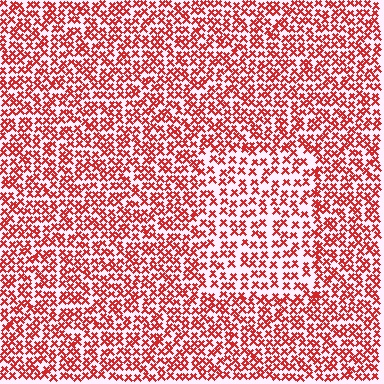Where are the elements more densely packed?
The elements are more densely packed outside the rectangle boundary.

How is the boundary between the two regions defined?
The boundary is defined by a change in element density (approximately 1.6x ratio). All elements are the same color, size, and shape.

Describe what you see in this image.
The image contains small red elements arranged at two different densities. A rectangle-shaped region is visible where the elements are less densely packed than the surrounding area.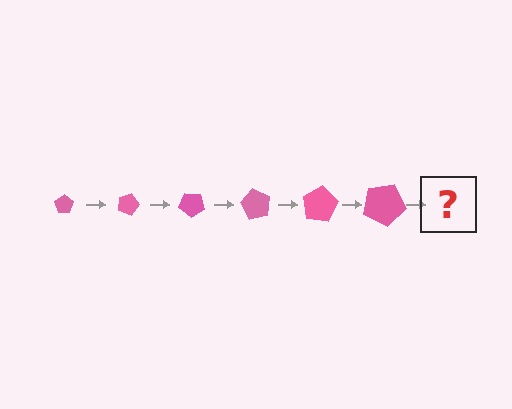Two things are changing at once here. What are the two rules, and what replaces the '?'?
The two rules are that the pentagon grows larger each step and it rotates 20 degrees each step. The '?' should be a pentagon, larger than the previous one and rotated 120 degrees from the start.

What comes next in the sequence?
The next element should be a pentagon, larger than the previous one and rotated 120 degrees from the start.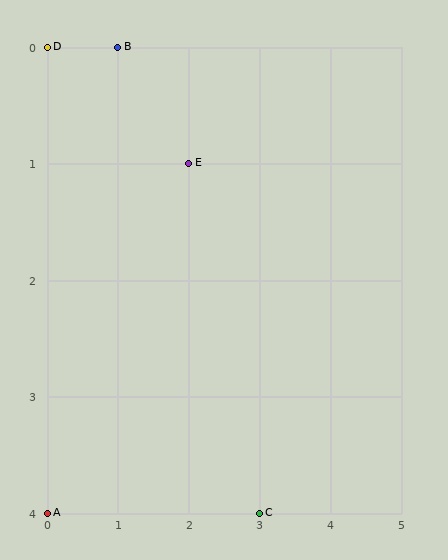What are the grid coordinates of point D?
Point D is at grid coordinates (0, 0).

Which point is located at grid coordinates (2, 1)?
Point E is at (2, 1).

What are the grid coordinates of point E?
Point E is at grid coordinates (2, 1).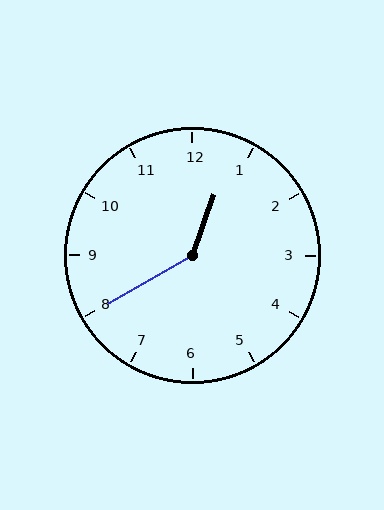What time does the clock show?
12:40.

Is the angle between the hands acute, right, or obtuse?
It is obtuse.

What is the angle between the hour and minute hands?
Approximately 140 degrees.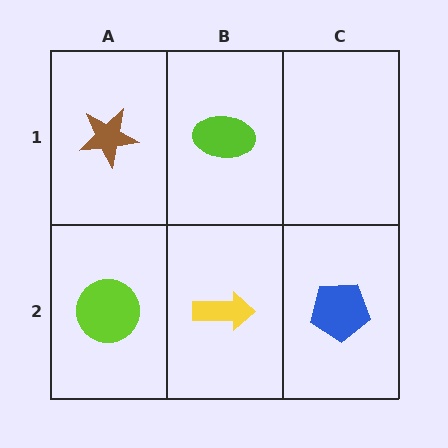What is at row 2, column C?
A blue pentagon.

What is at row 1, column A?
A brown star.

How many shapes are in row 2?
3 shapes.